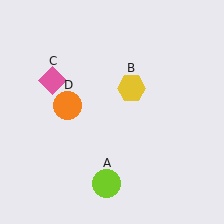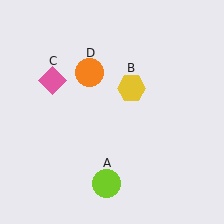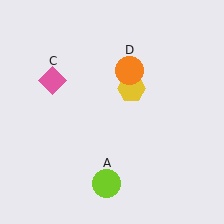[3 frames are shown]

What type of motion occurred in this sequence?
The orange circle (object D) rotated clockwise around the center of the scene.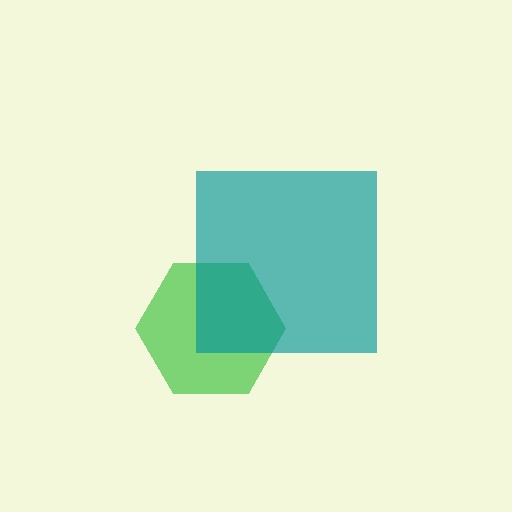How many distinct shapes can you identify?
There are 2 distinct shapes: a green hexagon, a teal square.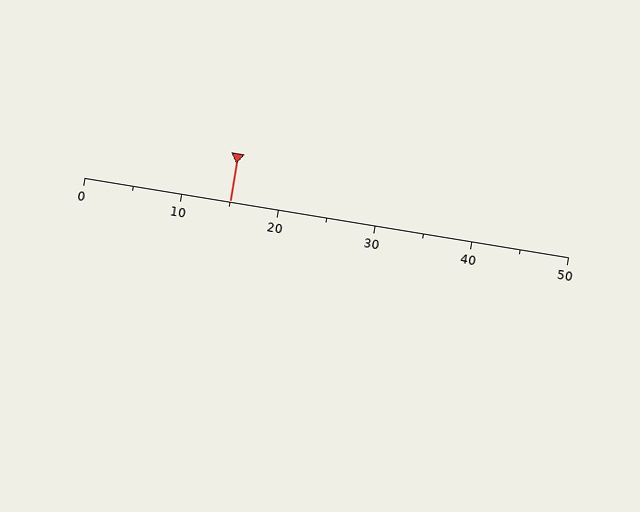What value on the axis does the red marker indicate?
The marker indicates approximately 15.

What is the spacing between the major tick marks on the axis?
The major ticks are spaced 10 apart.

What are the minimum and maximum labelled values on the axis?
The axis runs from 0 to 50.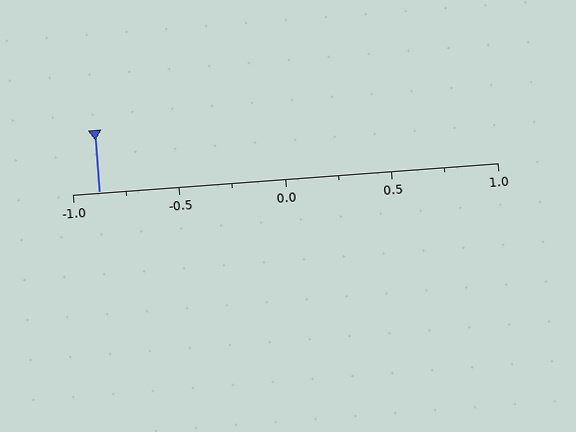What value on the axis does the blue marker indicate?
The marker indicates approximately -0.88.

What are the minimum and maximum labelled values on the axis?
The axis runs from -1.0 to 1.0.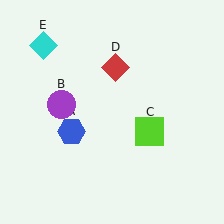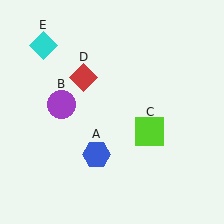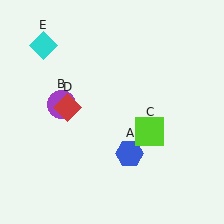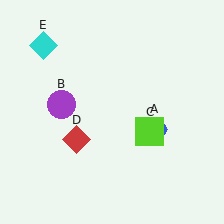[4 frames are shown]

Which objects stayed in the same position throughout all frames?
Purple circle (object B) and lime square (object C) and cyan diamond (object E) remained stationary.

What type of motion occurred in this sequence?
The blue hexagon (object A), red diamond (object D) rotated counterclockwise around the center of the scene.